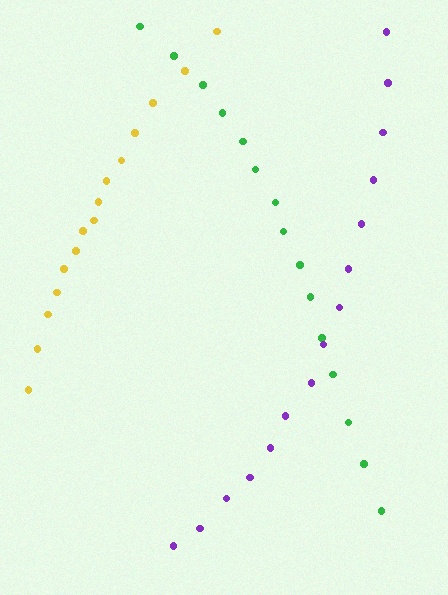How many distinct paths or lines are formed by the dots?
There are 3 distinct paths.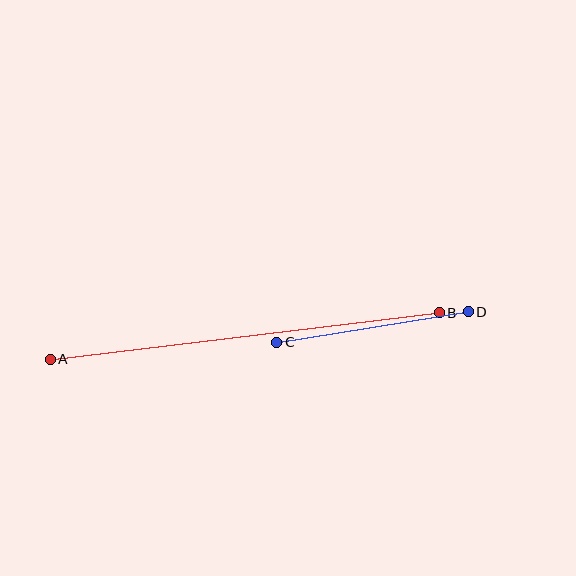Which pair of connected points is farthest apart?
Points A and B are farthest apart.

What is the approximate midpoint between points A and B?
The midpoint is at approximately (245, 336) pixels.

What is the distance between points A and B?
The distance is approximately 392 pixels.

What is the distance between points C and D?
The distance is approximately 194 pixels.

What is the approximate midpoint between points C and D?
The midpoint is at approximately (372, 327) pixels.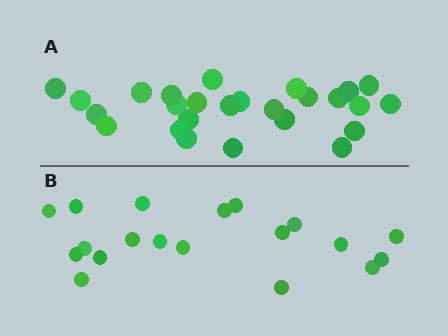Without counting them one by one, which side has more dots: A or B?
Region A (the top region) has more dots.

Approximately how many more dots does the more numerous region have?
Region A has roughly 8 or so more dots than region B.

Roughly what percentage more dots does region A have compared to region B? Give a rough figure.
About 35% more.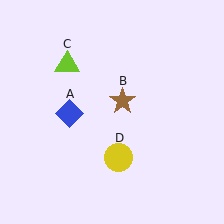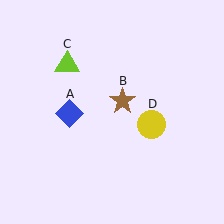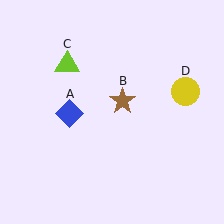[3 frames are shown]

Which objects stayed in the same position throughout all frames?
Blue diamond (object A) and brown star (object B) and lime triangle (object C) remained stationary.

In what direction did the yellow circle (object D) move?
The yellow circle (object D) moved up and to the right.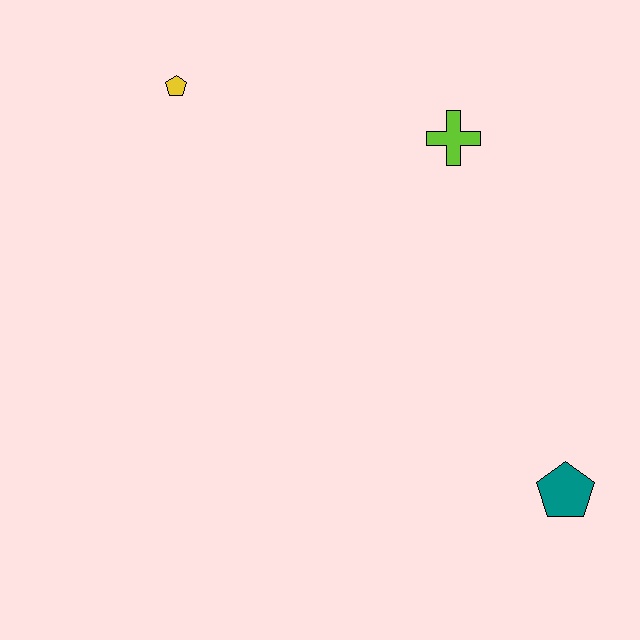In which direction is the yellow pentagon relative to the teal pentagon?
The yellow pentagon is above the teal pentagon.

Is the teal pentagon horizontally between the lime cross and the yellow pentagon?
No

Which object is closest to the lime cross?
The yellow pentagon is closest to the lime cross.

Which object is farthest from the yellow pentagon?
The teal pentagon is farthest from the yellow pentagon.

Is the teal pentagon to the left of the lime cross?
No